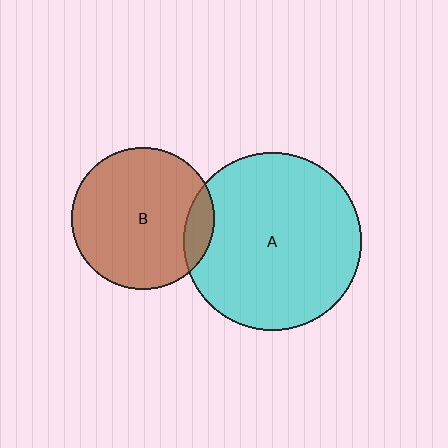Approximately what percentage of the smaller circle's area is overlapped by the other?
Approximately 10%.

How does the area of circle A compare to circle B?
Approximately 1.6 times.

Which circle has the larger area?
Circle A (cyan).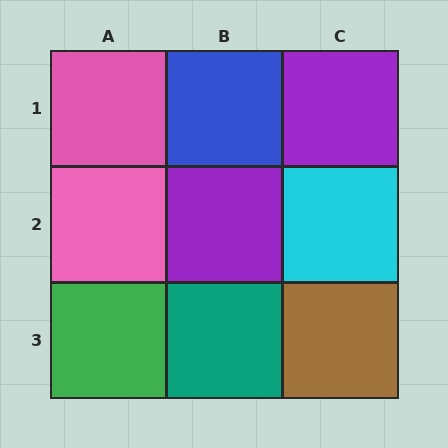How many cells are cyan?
1 cell is cyan.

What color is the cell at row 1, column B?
Blue.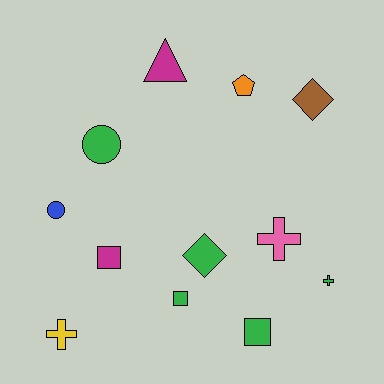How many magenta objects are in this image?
There are 2 magenta objects.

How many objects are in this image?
There are 12 objects.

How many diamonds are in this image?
There are 2 diamonds.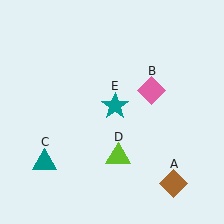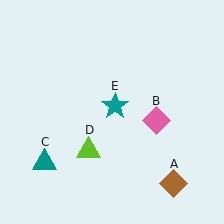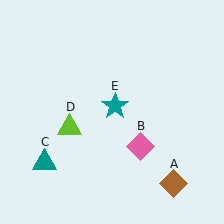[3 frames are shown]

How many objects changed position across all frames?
2 objects changed position: pink diamond (object B), lime triangle (object D).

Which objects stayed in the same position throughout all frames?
Brown diamond (object A) and teal triangle (object C) and teal star (object E) remained stationary.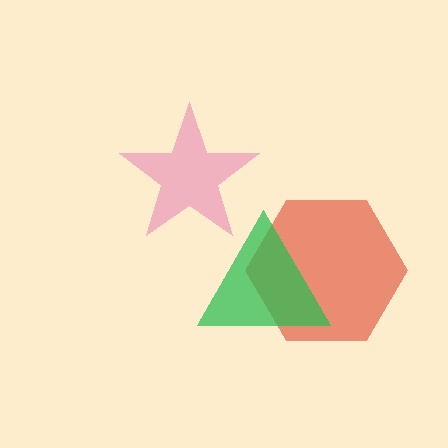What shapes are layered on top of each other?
The layered shapes are: a pink star, a red hexagon, a green triangle.